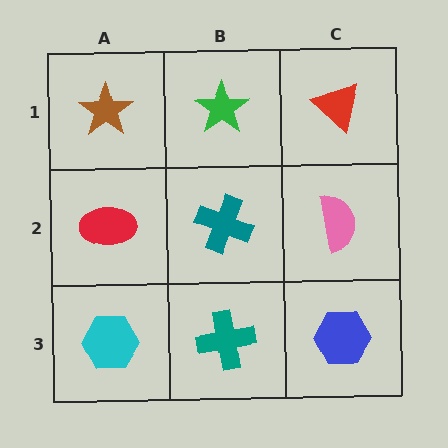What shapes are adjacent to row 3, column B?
A teal cross (row 2, column B), a cyan hexagon (row 3, column A), a blue hexagon (row 3, column C).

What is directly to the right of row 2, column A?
A teal cross.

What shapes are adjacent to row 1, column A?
A red ellipse (row 2, column A), a green star (row 1, column B).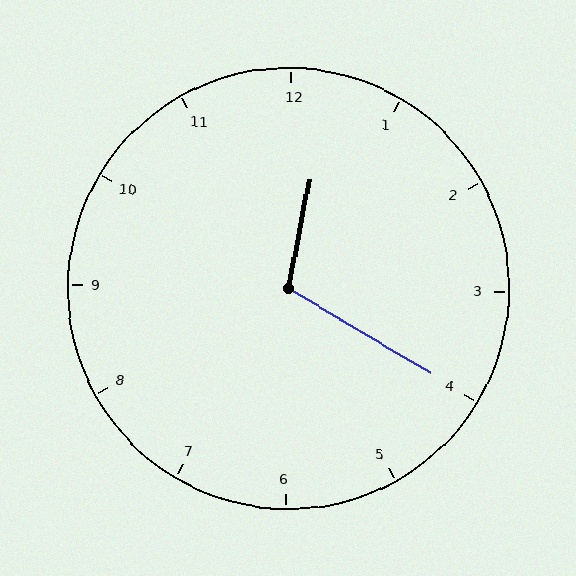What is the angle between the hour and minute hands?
Approximately 110 degrees.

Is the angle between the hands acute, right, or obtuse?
It is obtuse.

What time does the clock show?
12:20.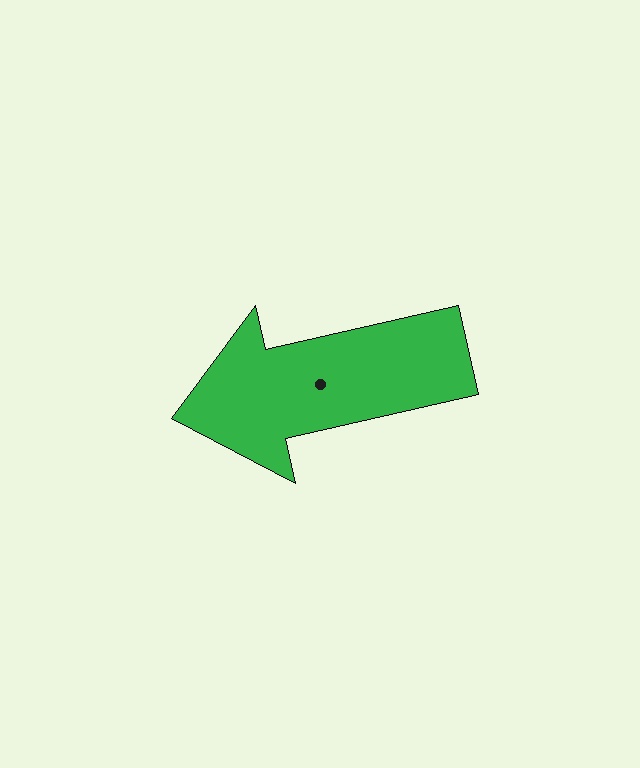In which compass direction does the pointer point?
West.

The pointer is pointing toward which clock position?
Roughly 9 o'clock.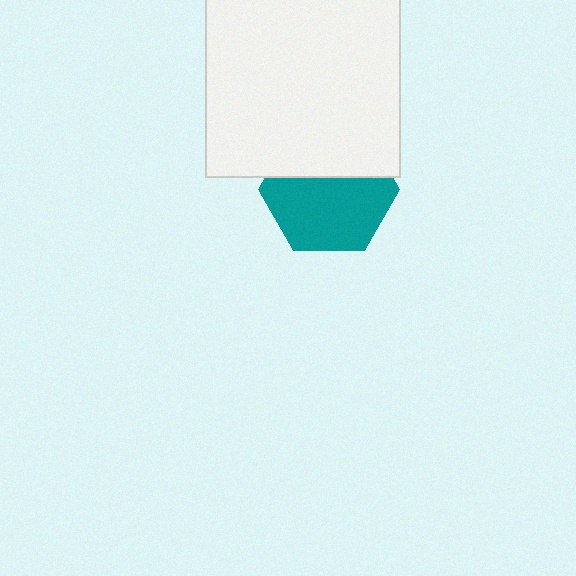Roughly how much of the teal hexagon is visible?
About half of it is visible (roughly 62%).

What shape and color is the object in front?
The object in front is a white rectangle.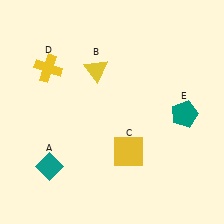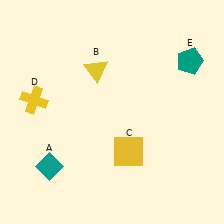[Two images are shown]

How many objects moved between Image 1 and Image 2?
2 objects moved between the two images.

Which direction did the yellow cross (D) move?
The yellow cross (D) moved down.